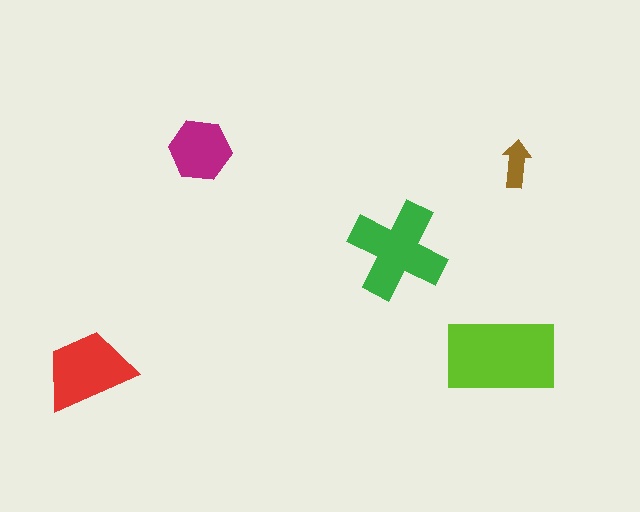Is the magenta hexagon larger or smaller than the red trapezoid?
Smaller.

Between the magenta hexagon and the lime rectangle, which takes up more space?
The lime rectangle.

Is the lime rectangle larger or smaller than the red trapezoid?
Larger.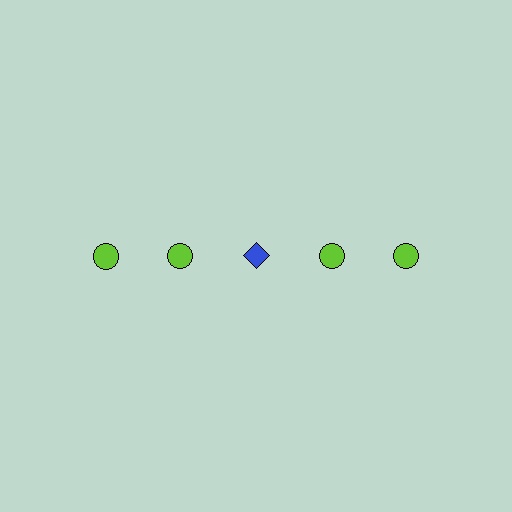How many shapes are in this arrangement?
There are 5 shapes arranged in a grid pattern.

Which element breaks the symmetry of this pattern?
The blue diamond in the top row, center column breaks the symmetry. All other shapes are lime circles.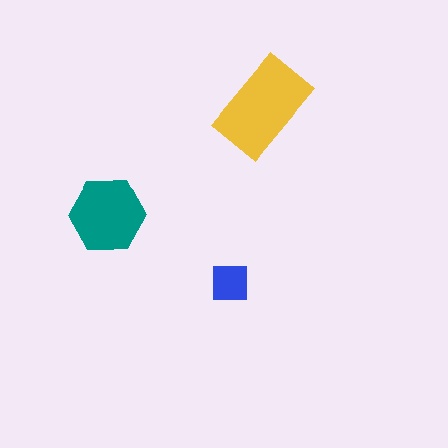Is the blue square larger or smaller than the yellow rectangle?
Smaller.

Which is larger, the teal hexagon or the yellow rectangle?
The yellow rectangle.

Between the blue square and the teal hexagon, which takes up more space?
The teal hexagon.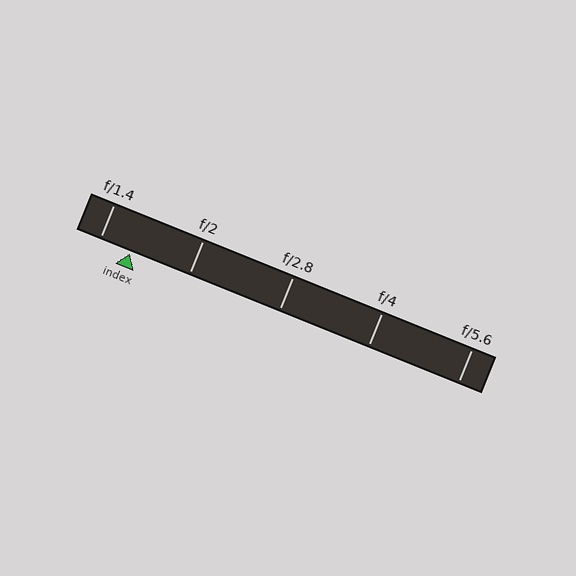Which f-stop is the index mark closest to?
The index mark is closest to f/1.4.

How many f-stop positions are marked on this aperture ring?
There are 5 f-stop positions marked.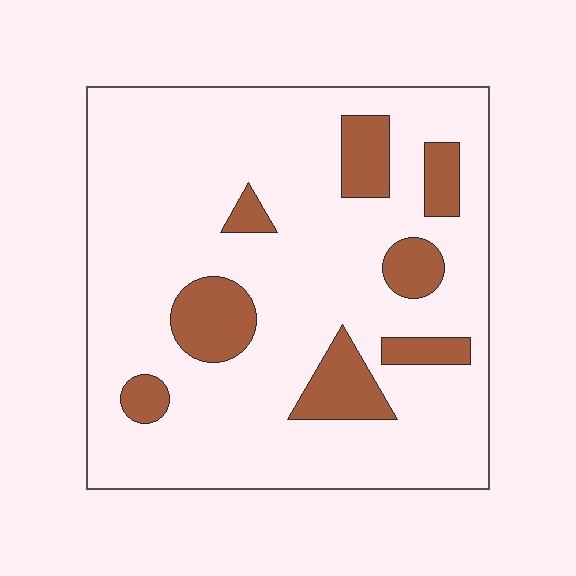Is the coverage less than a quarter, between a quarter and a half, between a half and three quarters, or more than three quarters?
Less than a quarter.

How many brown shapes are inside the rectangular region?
8.